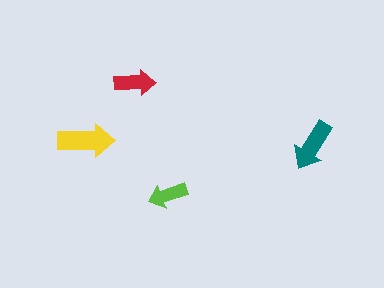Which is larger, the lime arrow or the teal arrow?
The teal one.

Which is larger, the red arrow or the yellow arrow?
The yellow one.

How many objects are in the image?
There are 4 objects in the image.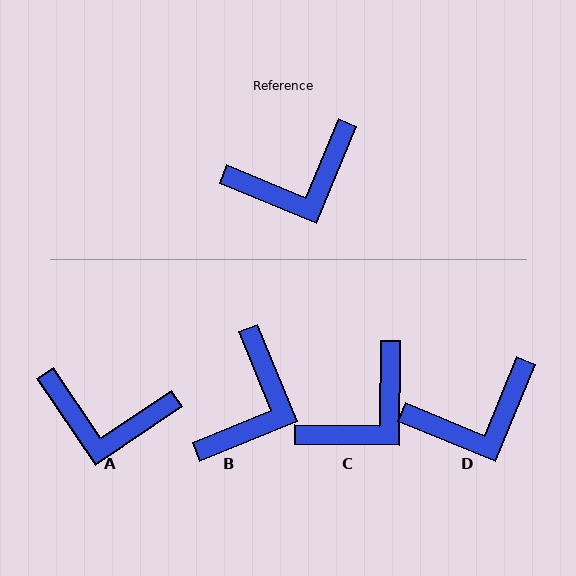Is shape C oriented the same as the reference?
No, it is off by about 22 degrees.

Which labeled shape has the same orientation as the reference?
D.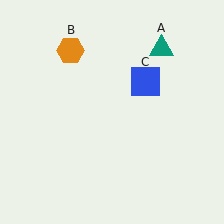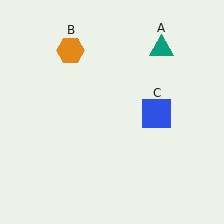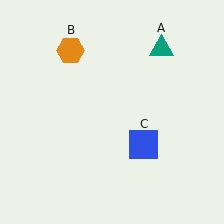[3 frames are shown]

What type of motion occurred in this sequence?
The blue square (object C) rotated clockwise around the center of the scene.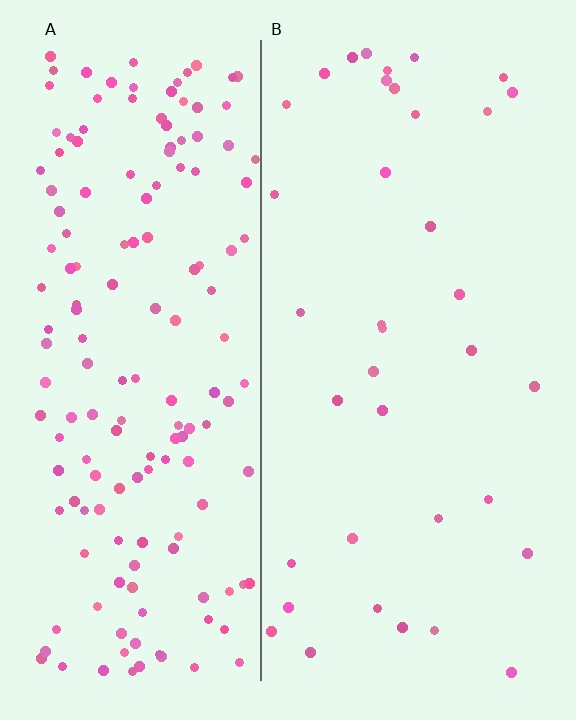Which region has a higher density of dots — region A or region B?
A (the left).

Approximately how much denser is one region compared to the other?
Approximately 4.4× — region A over region B.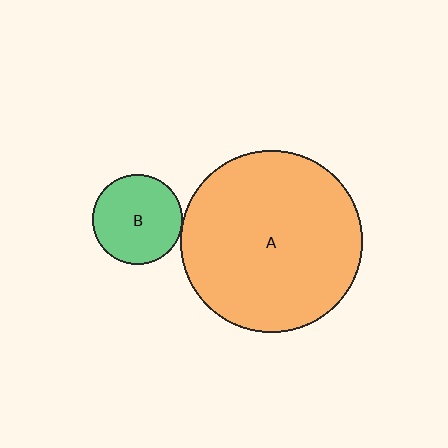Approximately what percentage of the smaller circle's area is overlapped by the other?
Approximately 5%.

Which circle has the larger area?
Circle A (orange).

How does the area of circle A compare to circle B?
Approximately 4.1 times.